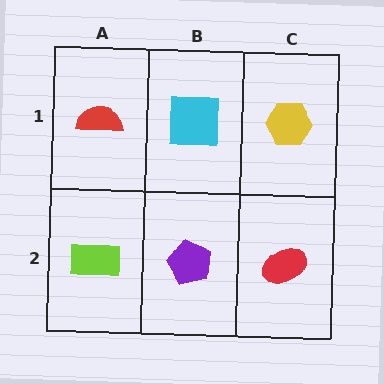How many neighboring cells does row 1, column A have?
2.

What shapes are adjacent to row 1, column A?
A lime rectangle (row 2, column A), a cyan square (row 1, column B).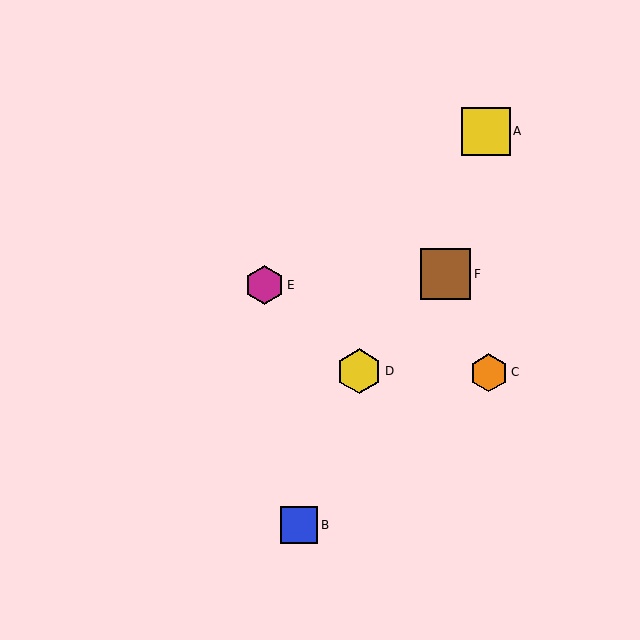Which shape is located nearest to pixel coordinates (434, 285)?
The brown square (labeled F) at (445, 274) is nearest to that location.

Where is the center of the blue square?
The center of the blue square is at (299, 525).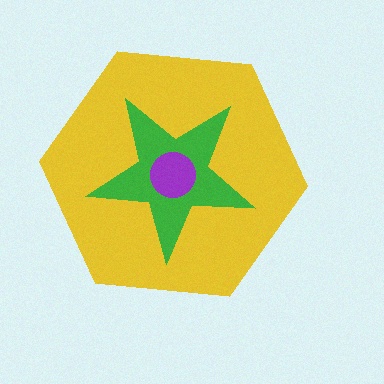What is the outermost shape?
The yellow hexagon.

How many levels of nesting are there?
3.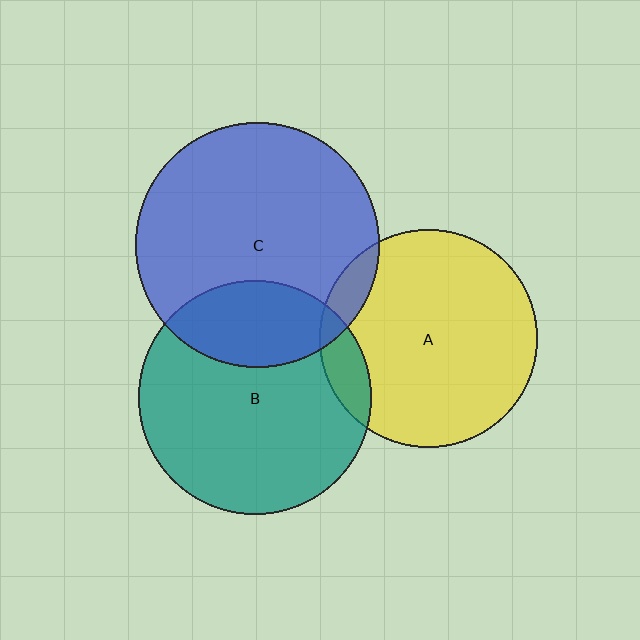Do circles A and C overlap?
Yes.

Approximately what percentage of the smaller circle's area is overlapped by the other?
Approximately 10%.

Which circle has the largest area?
Circle C (blue).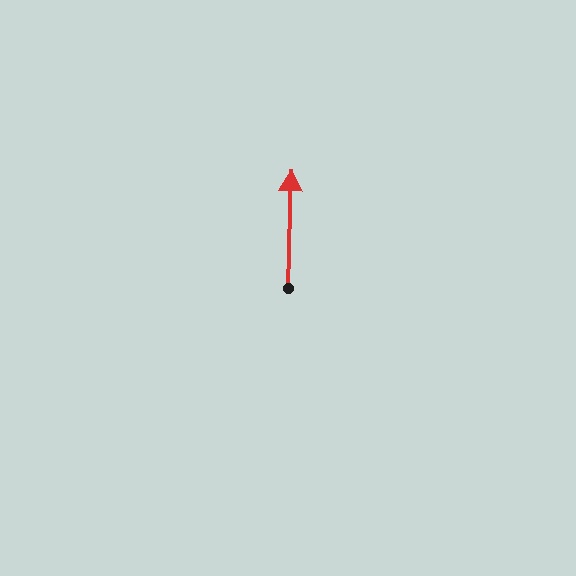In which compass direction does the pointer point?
North.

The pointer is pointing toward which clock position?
Roughly 12 o'clock.